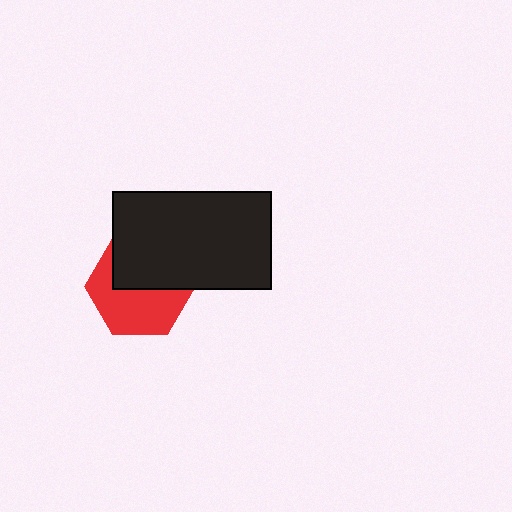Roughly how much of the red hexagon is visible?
About half of it is visible (roughly 55%).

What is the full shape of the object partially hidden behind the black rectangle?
The partially hidden object is a red hexagon.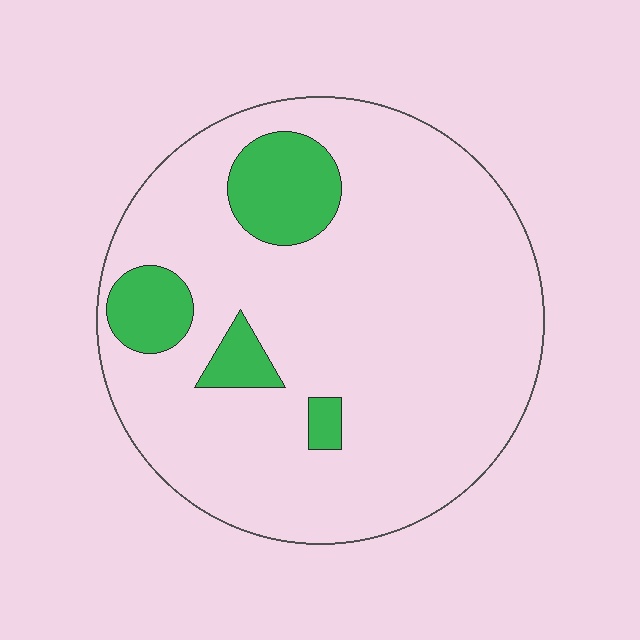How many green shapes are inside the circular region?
4.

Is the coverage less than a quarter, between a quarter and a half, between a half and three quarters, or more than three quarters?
Less than a quarter.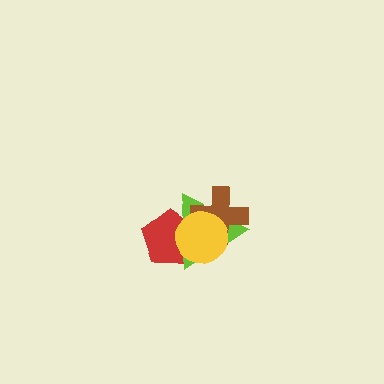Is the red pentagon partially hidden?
Yes, it is partially covered by another shape.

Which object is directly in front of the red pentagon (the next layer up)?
The lime triangle is directly in front of the red pentagon.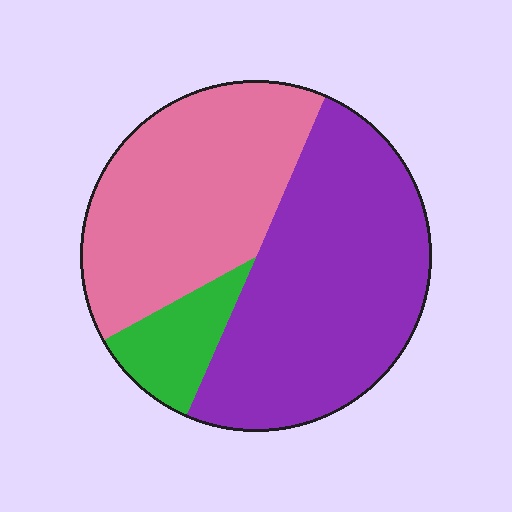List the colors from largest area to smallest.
From largest to smallest: purple, pink, green.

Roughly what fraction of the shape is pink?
Pink covers around 40% of the shape.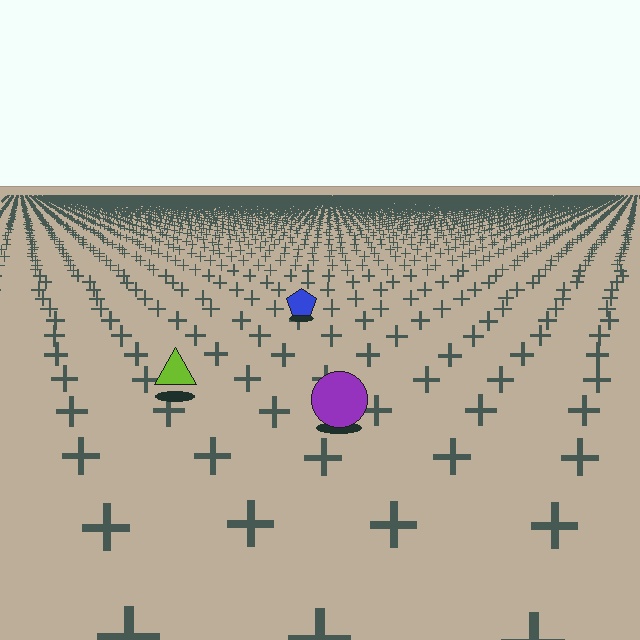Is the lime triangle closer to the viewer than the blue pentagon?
Yes. The lime triangle is closer — you can tell from the texture gradient: the ground texture is coarser near it.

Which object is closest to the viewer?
The purple circle is closest. The texture marks near it are larger and more spread out.